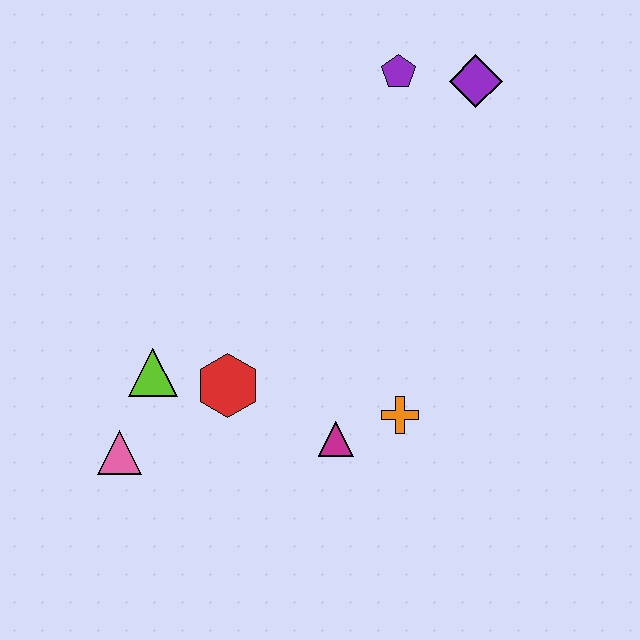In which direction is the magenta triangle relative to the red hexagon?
The magenta triangle is to the right of the red hexagon.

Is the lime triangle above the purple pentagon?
No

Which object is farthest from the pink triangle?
The purple diamond is farthest from the pink triangle.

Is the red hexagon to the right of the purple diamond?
No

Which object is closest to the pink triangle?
The lime triangle is closest to the pink triangle.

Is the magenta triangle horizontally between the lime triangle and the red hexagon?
No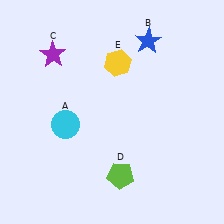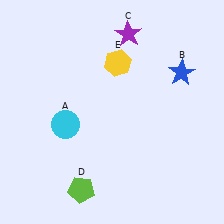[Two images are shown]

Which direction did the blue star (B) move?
The blue star (B) moved right.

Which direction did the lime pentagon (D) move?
The lime pentagon (D) moved left.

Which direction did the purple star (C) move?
The purple star (C) moved right.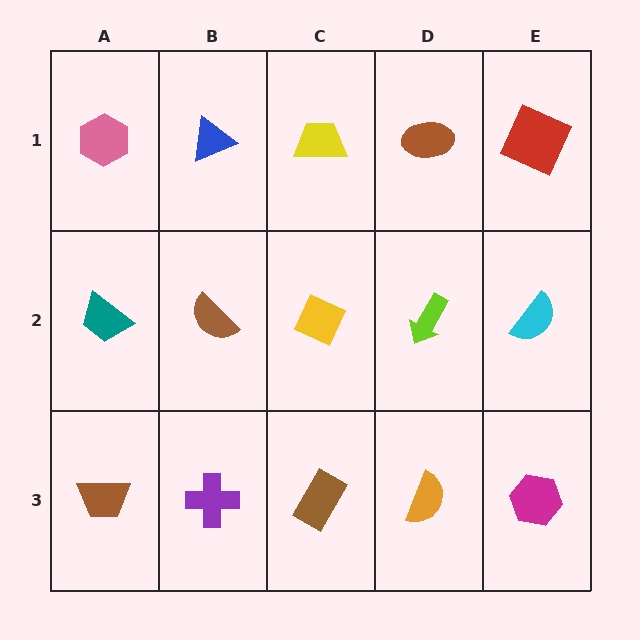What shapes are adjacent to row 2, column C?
A yellow trapezoid (row 1, column C), a brown rectangle (row 3, column C), a brown semicircle (row 2, column B), a lime arrow (row 2, column D).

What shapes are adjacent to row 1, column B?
A brown semicircle (row 2, column B), a pink hexagon (row 1, column A), a yellow trapezoid (row 1, column C).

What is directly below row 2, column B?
A purple cross.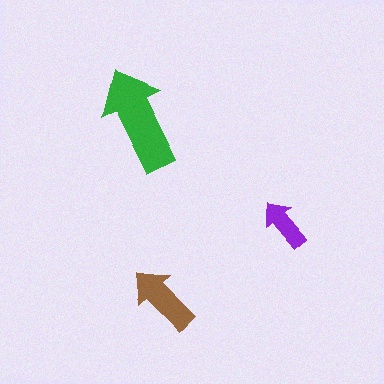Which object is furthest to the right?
The purple arrow is rightmost.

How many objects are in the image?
There are 3 objects in the image.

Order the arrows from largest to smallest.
the green one, the brown one, the purple one.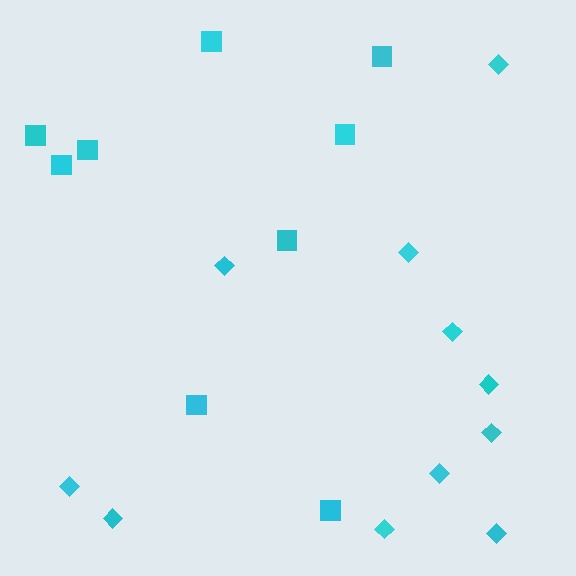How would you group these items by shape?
There are 2 groups: one group of diamonds (11) and one group of squares (9).